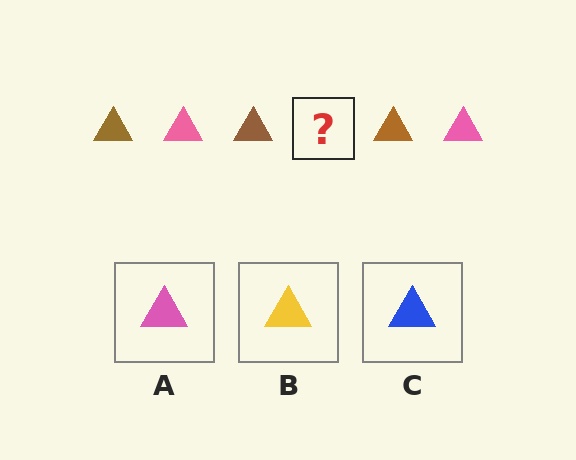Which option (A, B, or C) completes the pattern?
A.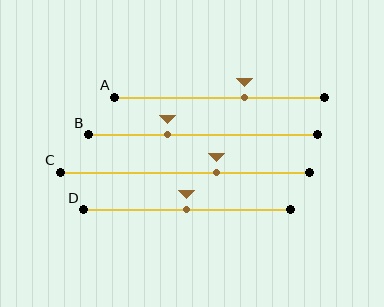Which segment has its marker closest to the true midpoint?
Segment D has its marker closest to the true midpoint.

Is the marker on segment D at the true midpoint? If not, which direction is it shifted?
Yes, the marker on segment D is at the true midpoint.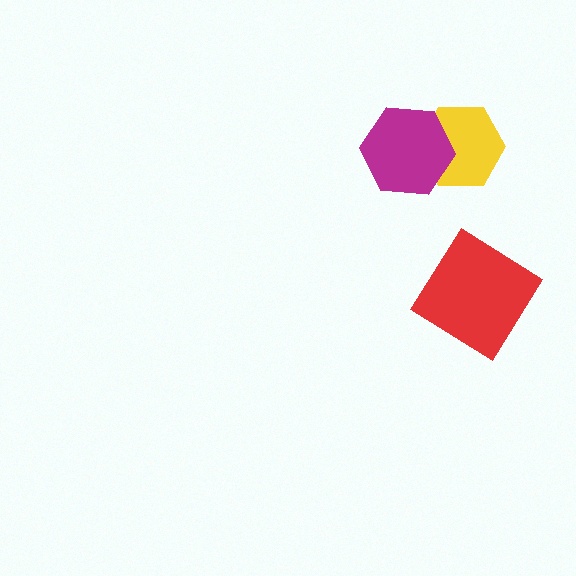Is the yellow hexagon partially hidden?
Yes, it is partially covered by another shape.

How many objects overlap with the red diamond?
0 objects overlap with the red diamond.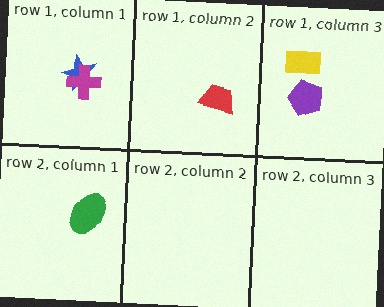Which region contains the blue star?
The row 1, column 1 region.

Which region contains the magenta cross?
The row 1, column 1 region.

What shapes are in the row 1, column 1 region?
The blue star, the magenta cross.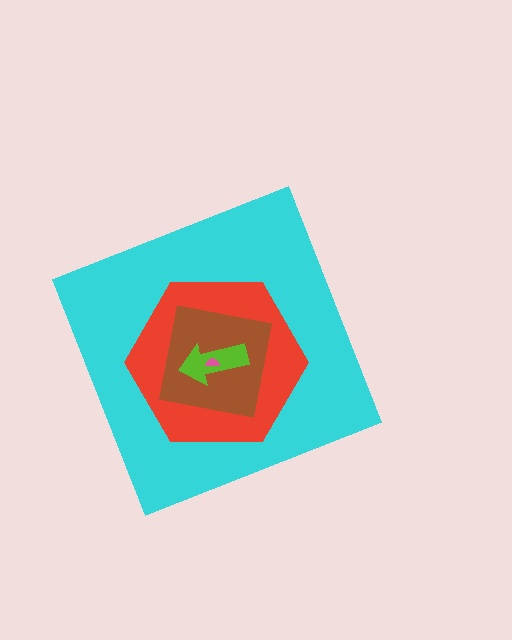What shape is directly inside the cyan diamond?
The red hexagon.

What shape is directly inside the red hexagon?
The brown square.